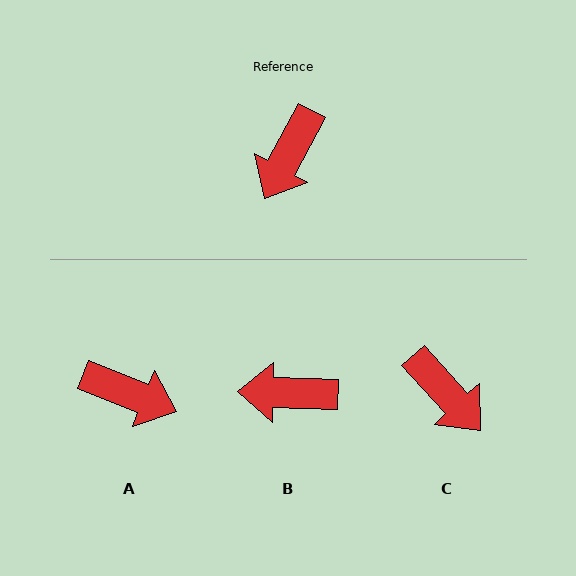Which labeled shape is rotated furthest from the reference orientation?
A, about 97 degrees away.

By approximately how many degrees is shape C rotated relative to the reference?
Approximately 71 degrees counter-clockwise.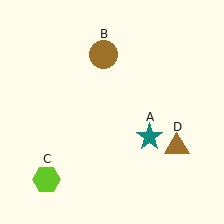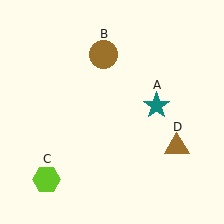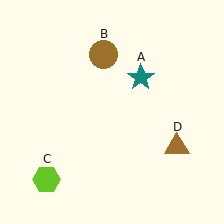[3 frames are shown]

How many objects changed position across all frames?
1 object changed position: teal star (object A).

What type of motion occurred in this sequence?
The teal star (object A) rotated counterclockwise around the center of the scene.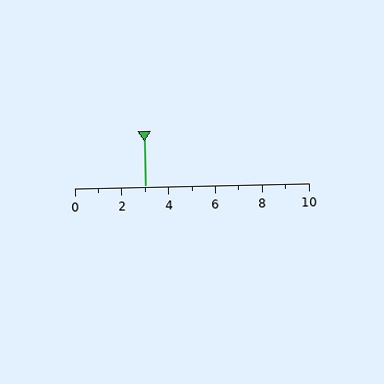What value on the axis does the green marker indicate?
The marker indicates approximately 3.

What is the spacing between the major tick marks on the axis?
The major ticks are spaced 2 apart.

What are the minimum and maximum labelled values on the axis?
The axis runs from 0 to 10.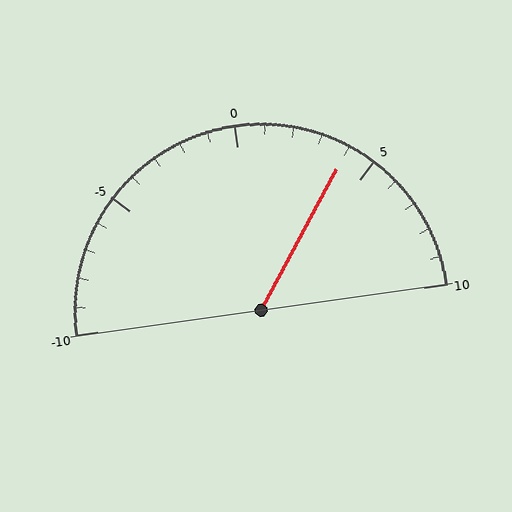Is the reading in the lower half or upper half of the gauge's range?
The reading is in the upper half of the range (-10 to 10).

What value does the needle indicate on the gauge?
The needle indicates approximately 4.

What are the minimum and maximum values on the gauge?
The gauge ranges from -10 to 10.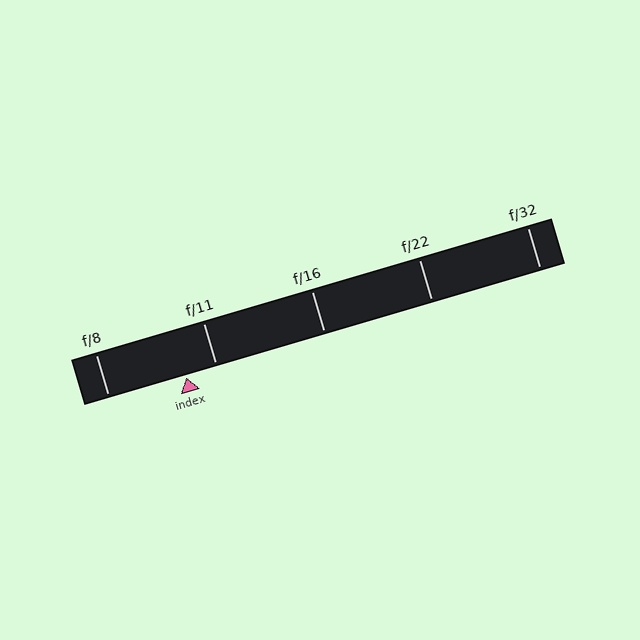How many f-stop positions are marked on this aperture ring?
There are 5 f-stop positions marked.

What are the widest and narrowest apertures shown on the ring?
The widest aperture shown is f/8 and the narrowest is f/32.